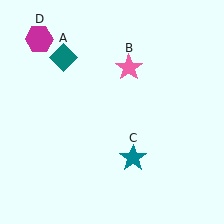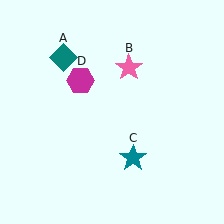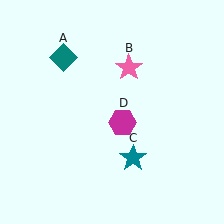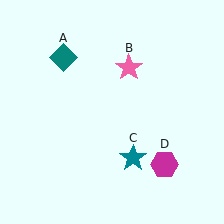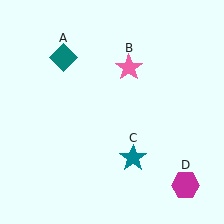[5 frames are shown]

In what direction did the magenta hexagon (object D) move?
The magenta hexagon (object D) moved down and to the right.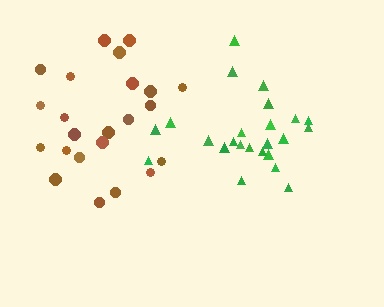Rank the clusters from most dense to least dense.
green, brown.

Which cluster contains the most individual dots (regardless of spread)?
Brown (24).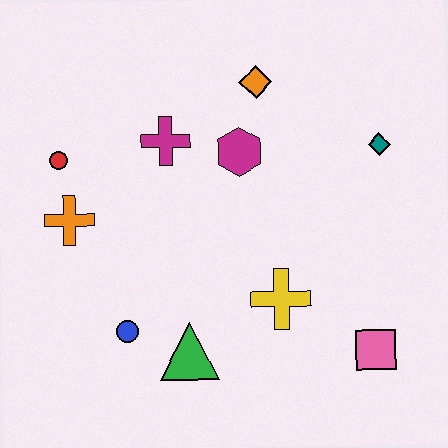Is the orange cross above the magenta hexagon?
No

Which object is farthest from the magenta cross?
The pink square is farthest from the magenta cross.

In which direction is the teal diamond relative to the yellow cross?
The teal diamond is above the yellow cross.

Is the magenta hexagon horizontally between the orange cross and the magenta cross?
No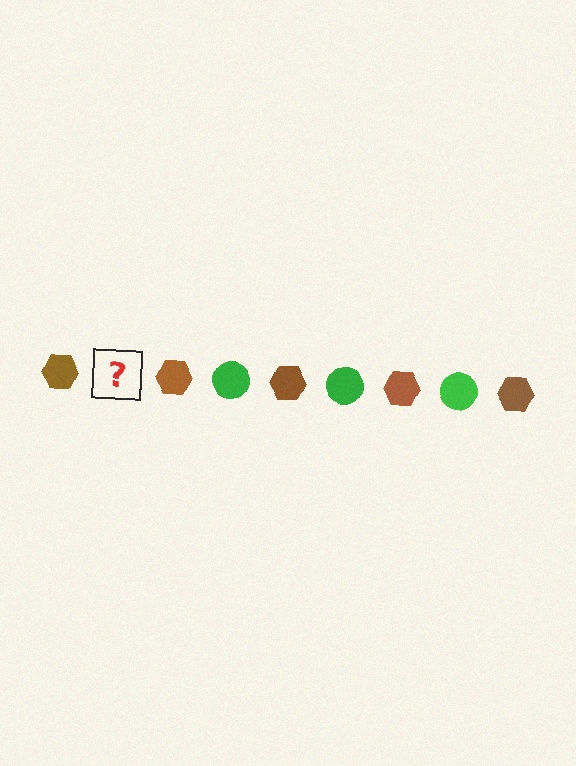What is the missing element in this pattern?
The missing element is a green circle.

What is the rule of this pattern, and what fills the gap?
The rule is that the pattern alternates between brown hexagon and green circle. The gap should be filled with a green circle.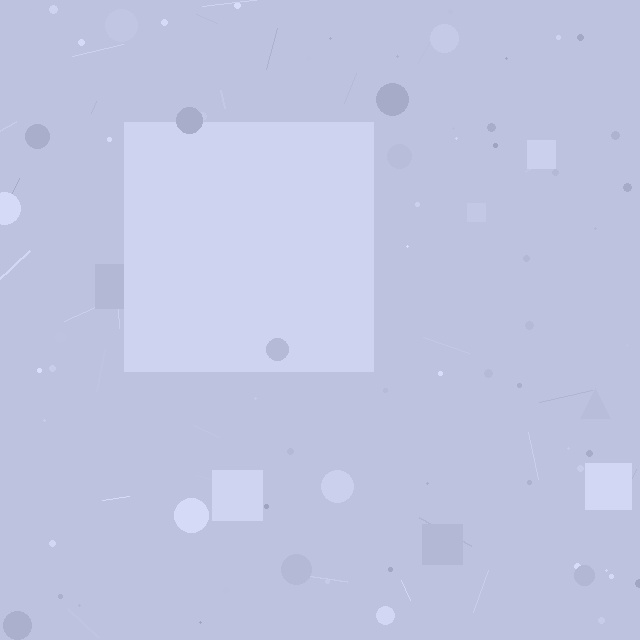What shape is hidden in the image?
A square is hidden in the image.